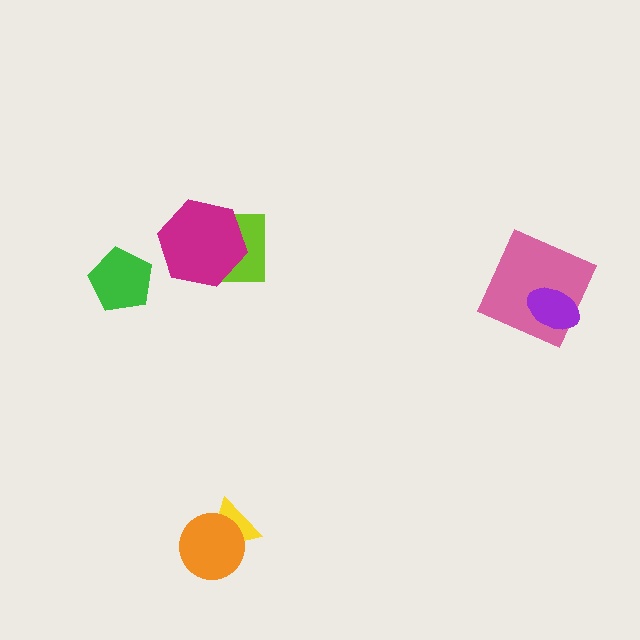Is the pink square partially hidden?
Yes, it is partially covered by another shape.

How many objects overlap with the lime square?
1 object overlaps with the lime square.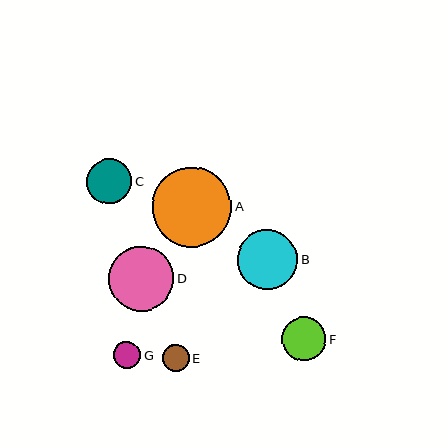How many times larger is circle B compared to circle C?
Circle B is approximately 1.4 times the size of circle C.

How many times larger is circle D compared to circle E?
Circle D is approximately 2.4 times the size of circle E.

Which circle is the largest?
Circle A is the largest with a size of approximately 80 pixels.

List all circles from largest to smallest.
From largest to smallest: A, D, B, C, F, G, E.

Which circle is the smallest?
Circle E is the smallest with a size of approximately 27 pixels.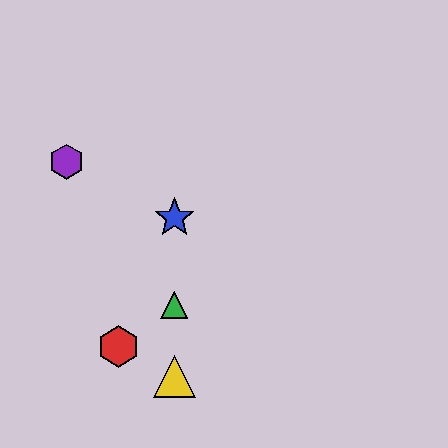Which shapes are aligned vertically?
The blue star, the green triangle, the yellow triangle are aligned vertically.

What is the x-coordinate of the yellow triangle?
The yellow triangle is at x≈174.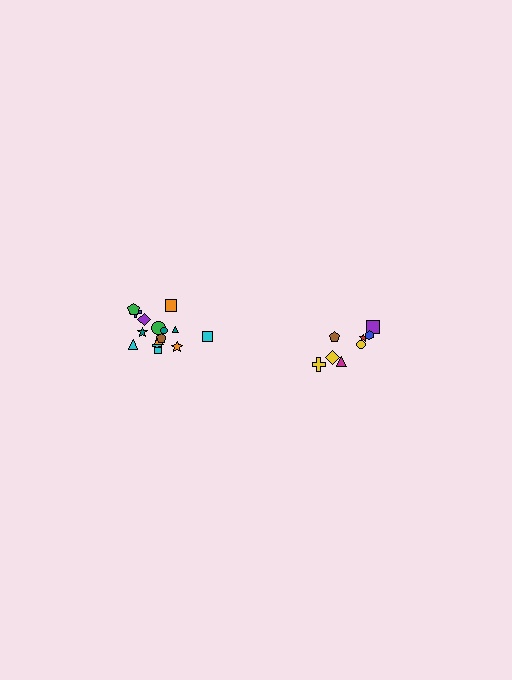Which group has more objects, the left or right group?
The left group.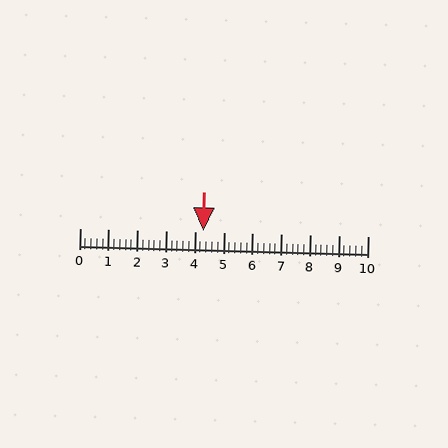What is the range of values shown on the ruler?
The ruler shows values from 0 to 10.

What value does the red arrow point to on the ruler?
The red arrow points to approximately 4.3.